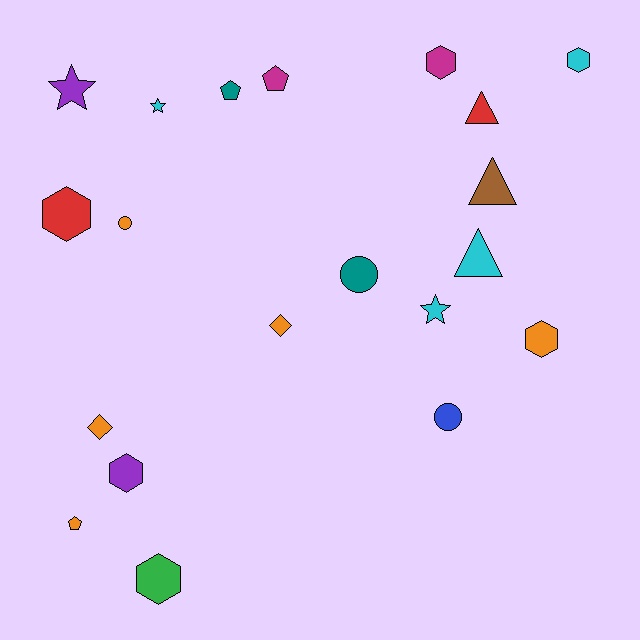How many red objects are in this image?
There are 2 red objects.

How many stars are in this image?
There are 3 stars.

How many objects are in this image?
There are 20 objects.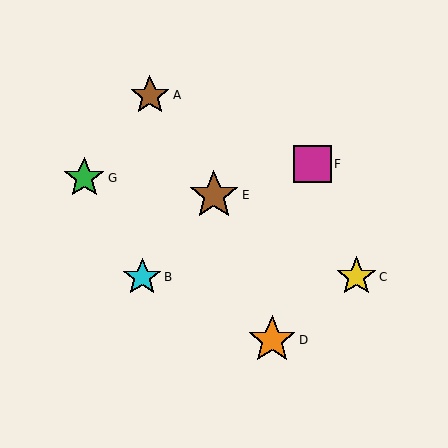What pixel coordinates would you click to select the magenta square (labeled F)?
Click at (313, 164) to select the magenta square F.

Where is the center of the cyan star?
The center of the cyan star is at (142, 277).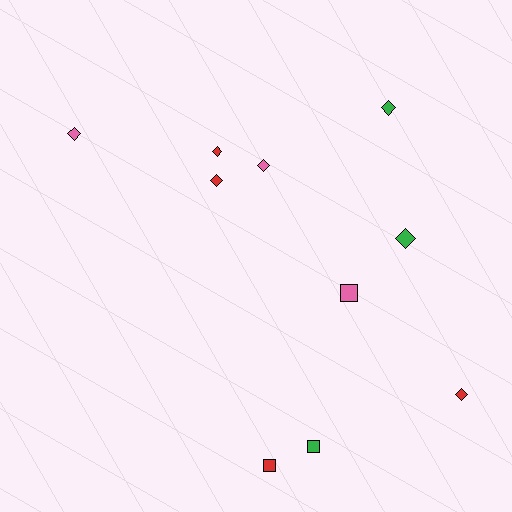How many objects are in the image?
There are 10 objects.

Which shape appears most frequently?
Diamond, with 7 objects.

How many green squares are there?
There is 1 green square.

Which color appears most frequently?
Red, with 4 objects.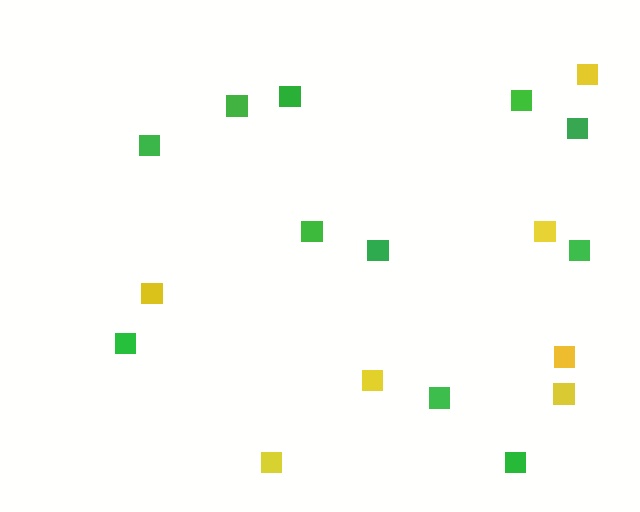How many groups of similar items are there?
There are 2 groups: one group of yellow squares (7) and one group of green squares (11).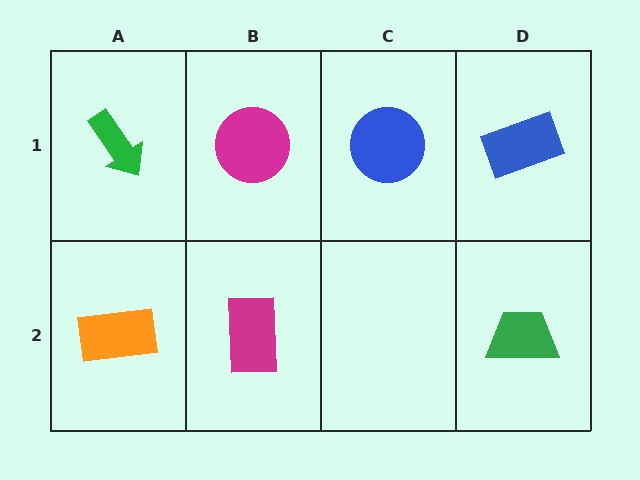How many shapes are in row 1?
4 shapes.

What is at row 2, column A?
An orange rectangle.